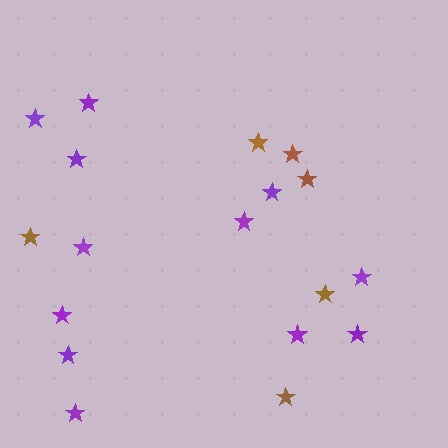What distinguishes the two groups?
There are 2 groups: one group of brown stars (6) and one group of purple stars (12).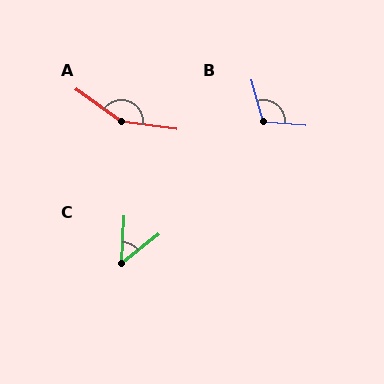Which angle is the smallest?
C, at approximately 48 degrees.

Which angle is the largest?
A, at approximately 152 degrees.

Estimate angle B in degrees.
Approximately 110 degrees.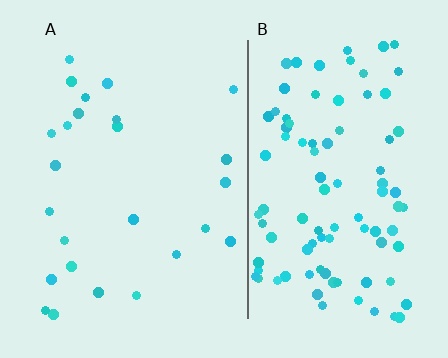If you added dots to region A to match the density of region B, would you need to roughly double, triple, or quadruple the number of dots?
Approximately quadruple.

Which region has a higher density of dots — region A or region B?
B (the right).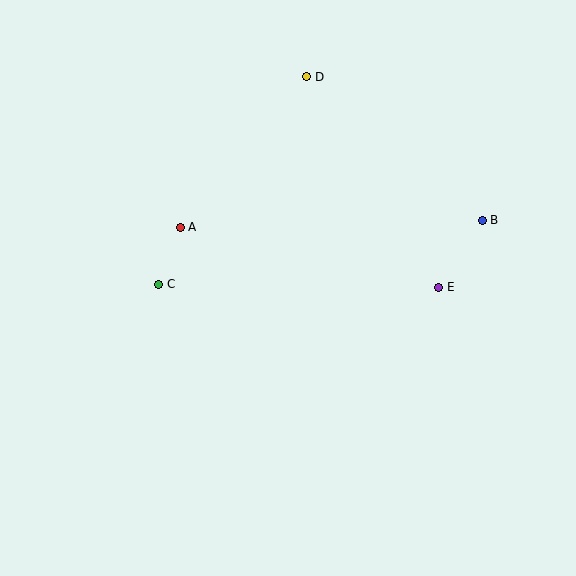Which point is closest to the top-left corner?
Point A is closest to the top-left corner.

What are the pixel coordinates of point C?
Point C is at (159, 284).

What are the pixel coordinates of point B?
Point B is at (482, 220).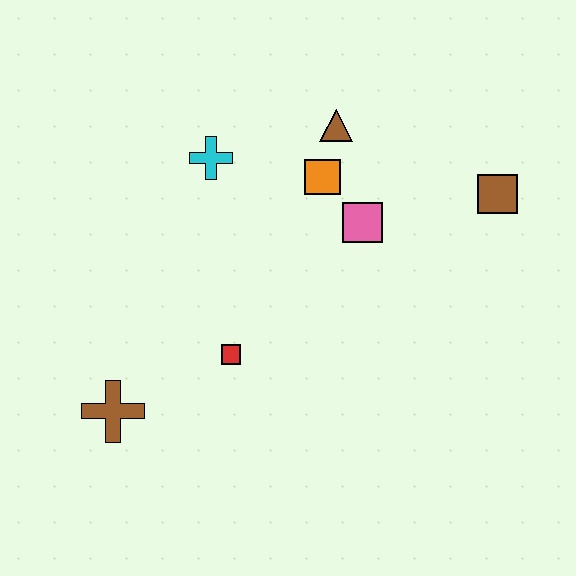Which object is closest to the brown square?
The pink square is closest to the brown square.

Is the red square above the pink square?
No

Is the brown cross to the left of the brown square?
Yes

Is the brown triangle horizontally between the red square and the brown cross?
No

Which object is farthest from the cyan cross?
The brown square is farthest from the cyan cross.